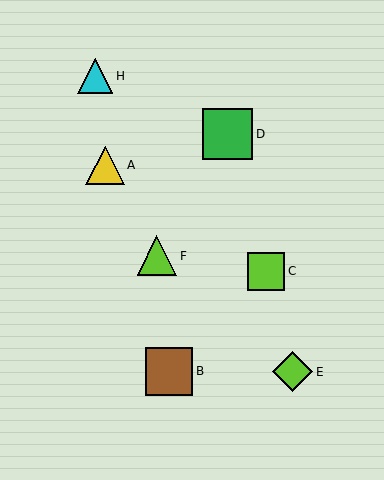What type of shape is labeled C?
Shape C is a lime square.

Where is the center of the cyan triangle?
The center of the cyan triangle is at (95, 76).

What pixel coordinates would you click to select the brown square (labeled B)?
Click at (169, 371) to select the brown square B.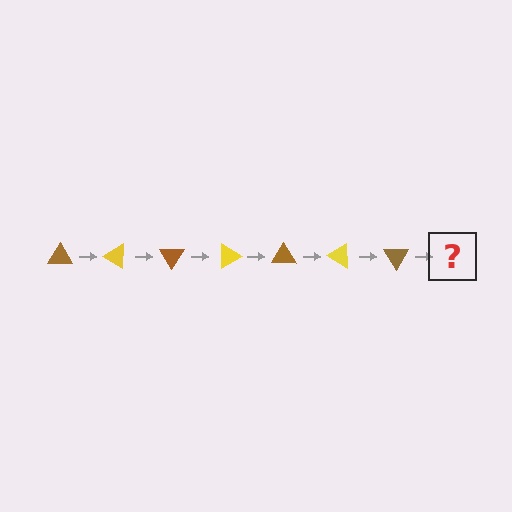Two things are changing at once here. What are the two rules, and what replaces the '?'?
The two rules are that it rotates 30 degrees each step and the color cycles through brown and yellow. The '?' should be a yellow triangle, rotated 210 degrees from the start.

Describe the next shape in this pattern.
It should be a yellow triangle, rotated 210 degrees from the start.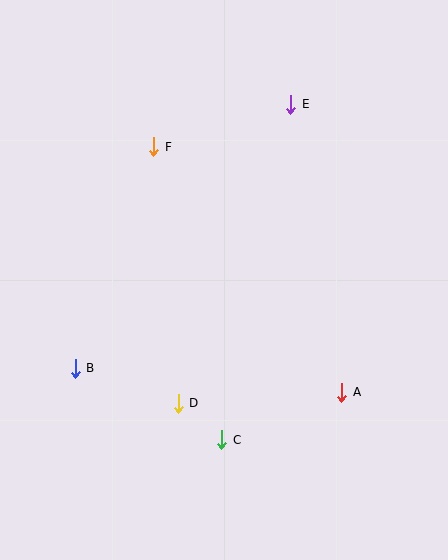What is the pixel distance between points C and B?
The distance between C and B is 163 pixels.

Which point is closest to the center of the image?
Point D at (178, 403) is closest to the center.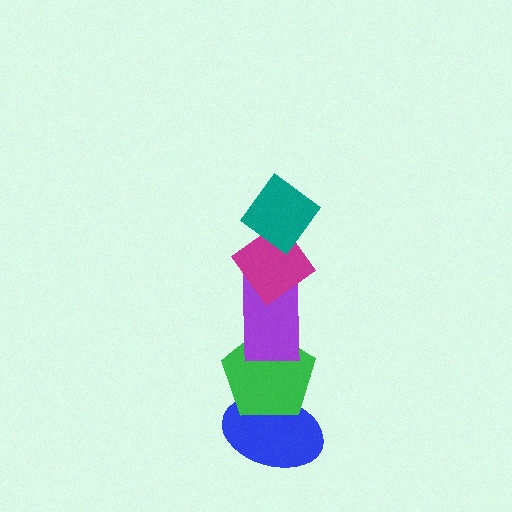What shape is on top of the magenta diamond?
The teal diamond is on top of the magenta diamond.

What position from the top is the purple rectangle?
The purple rectangle is 3rd from the top.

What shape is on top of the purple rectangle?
The magenta diamond is on top of the purple rectangle.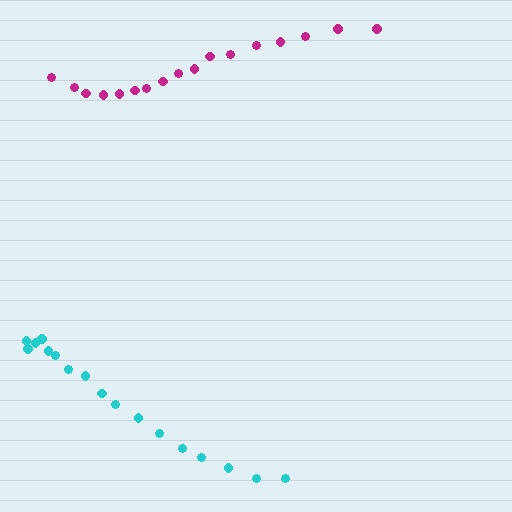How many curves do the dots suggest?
There are 2 distinct paths.